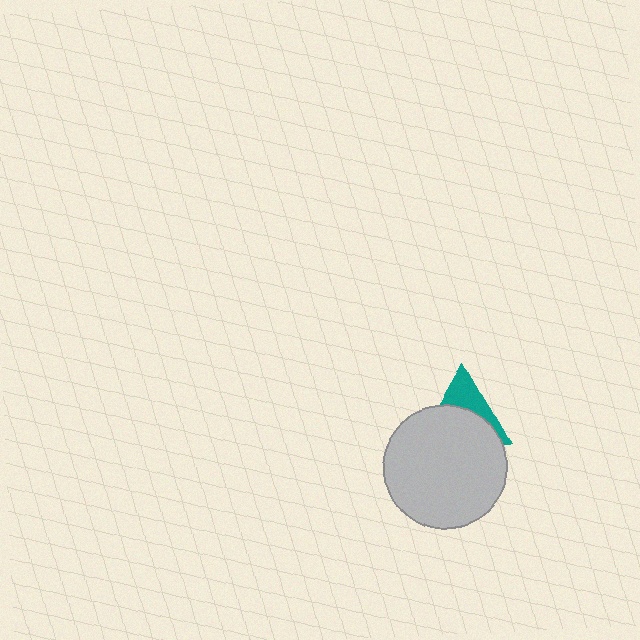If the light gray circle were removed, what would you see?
You would see the complete teal triangle.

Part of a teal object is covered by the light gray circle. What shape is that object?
It is a triangle.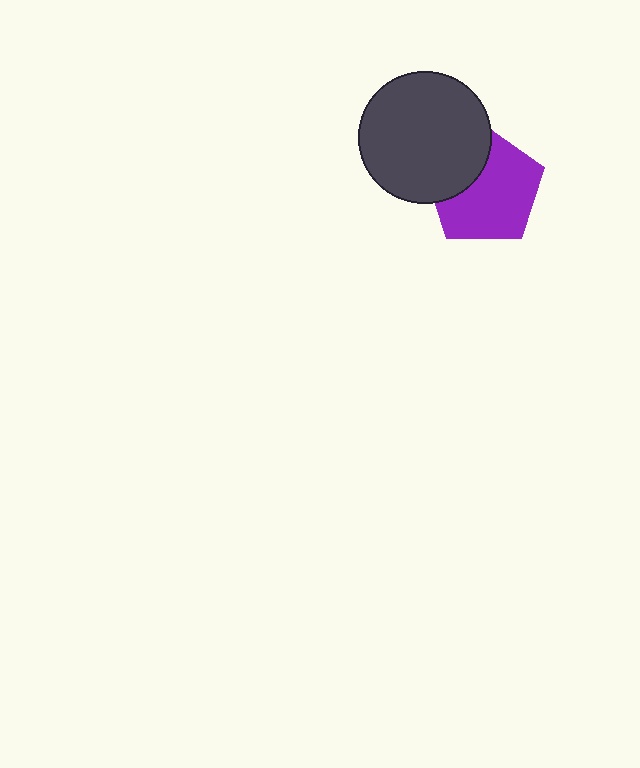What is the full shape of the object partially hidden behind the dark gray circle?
The partially hidden object is a purple pentagon.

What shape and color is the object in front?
The object in front is a dark gray circle.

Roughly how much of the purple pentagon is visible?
Most of it is visible (roughly 69%).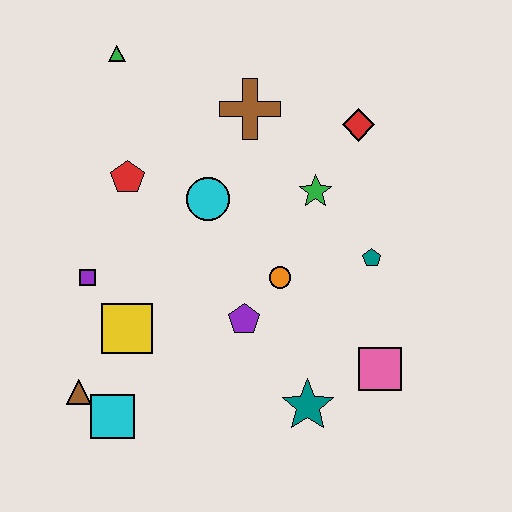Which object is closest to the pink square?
The teal star is closest to the pink square.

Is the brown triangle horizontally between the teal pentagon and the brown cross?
No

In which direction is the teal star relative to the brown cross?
The teal star is below the brown cross.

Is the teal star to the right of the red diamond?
No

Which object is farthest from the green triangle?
The pink square is farthest from the green triangle.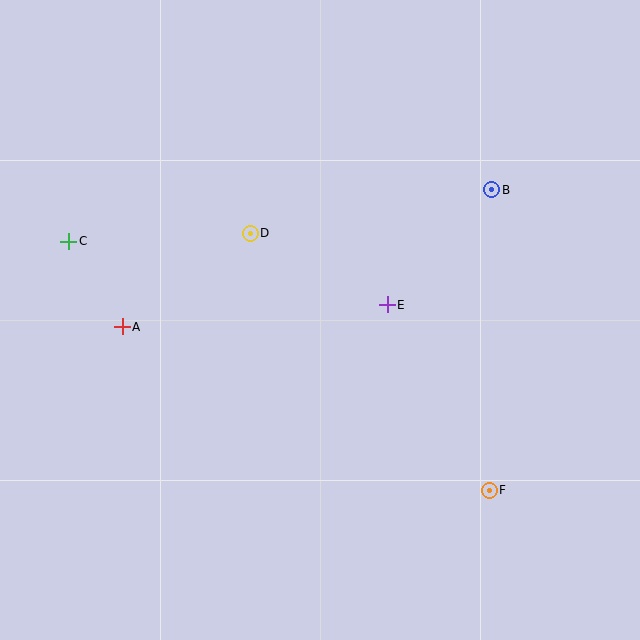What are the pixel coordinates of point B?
Point B is at (492, 190).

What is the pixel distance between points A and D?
The distance between A and D is 159 pixels.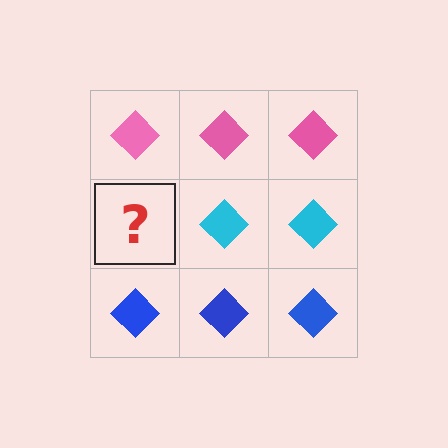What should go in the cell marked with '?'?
The missing cell should contain a cyan diamond.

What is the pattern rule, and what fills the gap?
The rule is that each row has a consistent color. The gap should be filled with a cyan diamond.